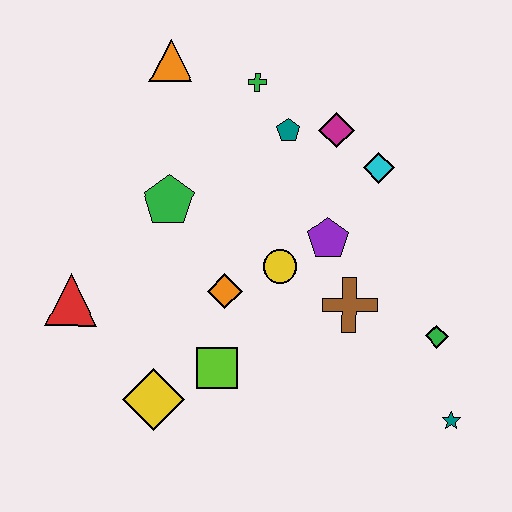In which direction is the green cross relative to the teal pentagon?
The green cross is above the teal pentagon.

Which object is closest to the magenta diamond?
The teal pentagon is closest to the magenta diamond.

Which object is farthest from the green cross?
The teal star is farthest from the green cross.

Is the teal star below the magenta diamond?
Yes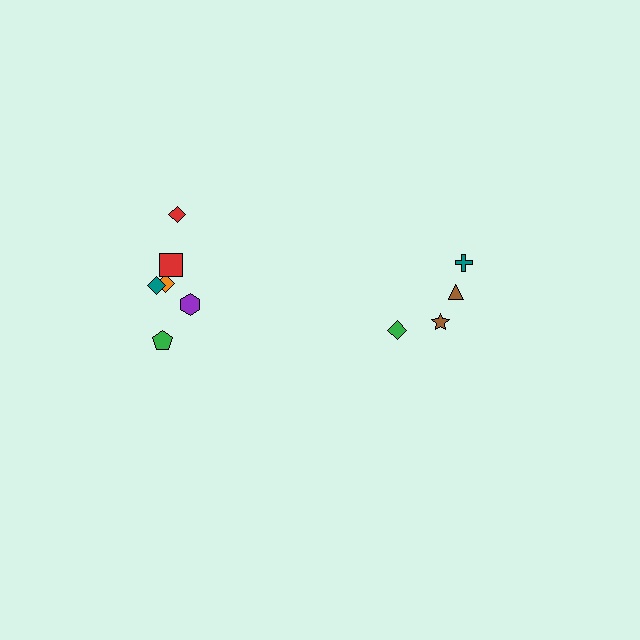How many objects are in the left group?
There are 6 objects.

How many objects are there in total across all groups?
There are 10 objects.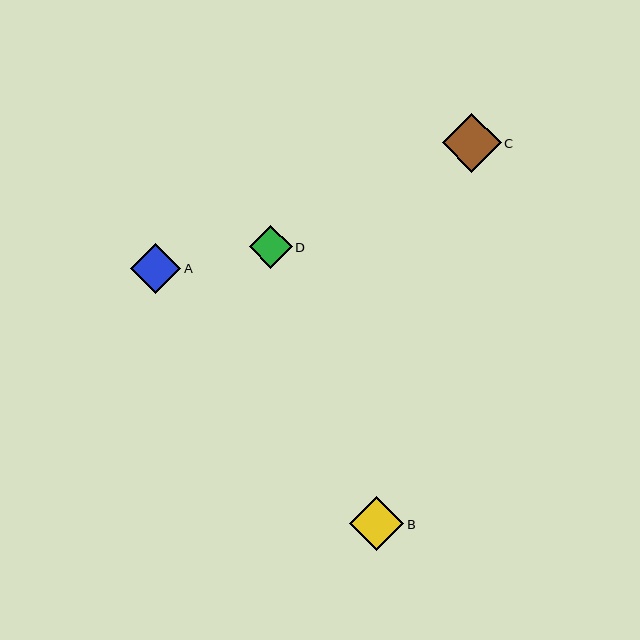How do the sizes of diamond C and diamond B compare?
Diamond C and diamond B are approximately the same size.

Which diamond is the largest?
Diamond C is the largest with a size of approximately 59 pixels.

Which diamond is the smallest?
Diamond D is the smallest with a size of approximately 43 pixels.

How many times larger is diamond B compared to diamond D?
Diamond B is approximately 1.3 times the size of diamond D.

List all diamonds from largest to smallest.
From largest to smallest: C, B, A, D.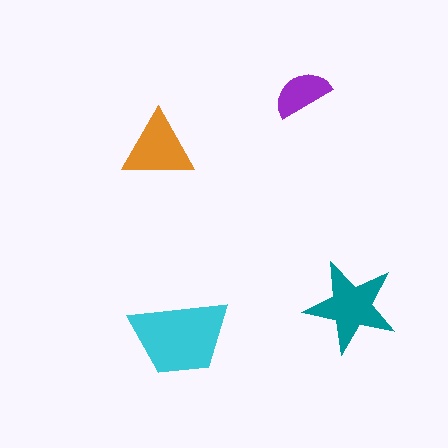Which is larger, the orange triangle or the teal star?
The teal star.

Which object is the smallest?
The purple semicircle.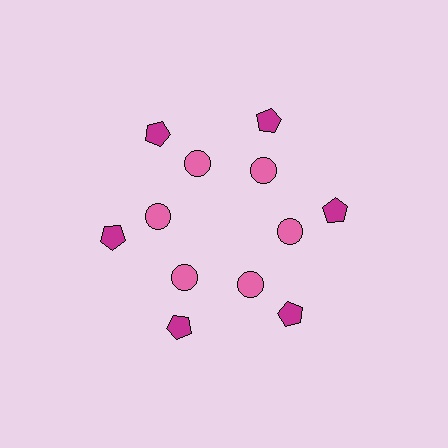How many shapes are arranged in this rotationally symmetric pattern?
There are 12 shapes, arranged in 6 groups of 2.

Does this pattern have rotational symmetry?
Yes, this pattern has 6-fold rotational symmetry. It looks the same after rotating 60 degrees around the center.